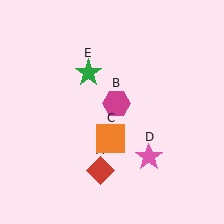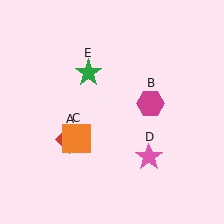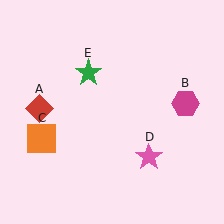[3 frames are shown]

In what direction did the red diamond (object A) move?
The red diamond (object A) moved up and to the left.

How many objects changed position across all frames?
3 objects changed position: red diamond (object A), magenta hexagon (object B), orange square (object C).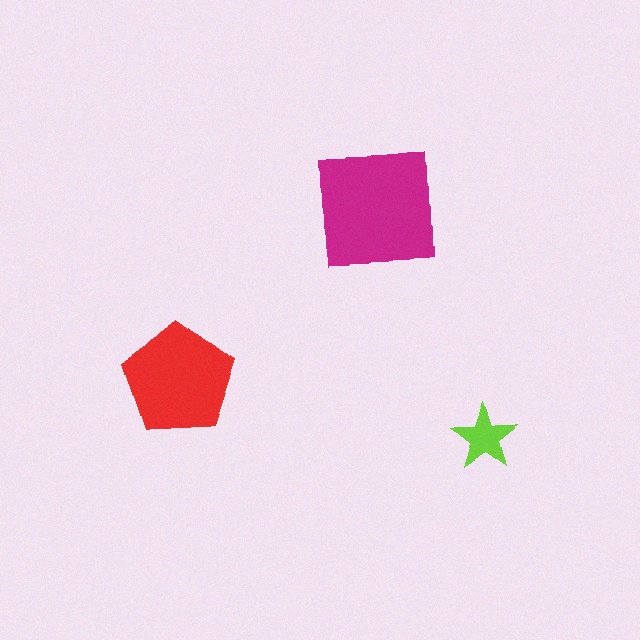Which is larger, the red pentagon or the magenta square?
The magenta square.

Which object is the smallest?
The lime star.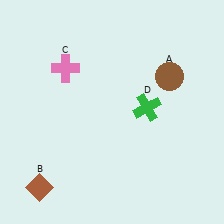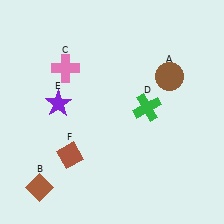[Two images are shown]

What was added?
A purple star (E), a brown diamond (F) were added in Image 2.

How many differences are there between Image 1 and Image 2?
There are 2 differences between the two images.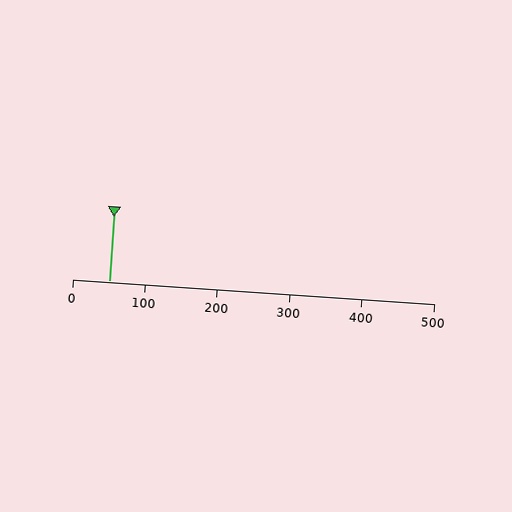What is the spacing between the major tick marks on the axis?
The major ticks are spaced 100 apart.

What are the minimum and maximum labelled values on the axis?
The axis runs from 0 to 500.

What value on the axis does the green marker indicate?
The marker indicates approximately 50.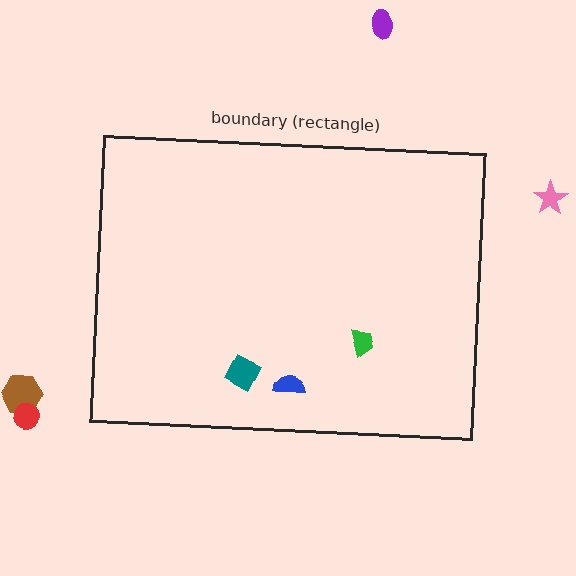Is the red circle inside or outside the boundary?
Outside.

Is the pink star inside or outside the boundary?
Outside.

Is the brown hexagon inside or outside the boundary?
Outside.